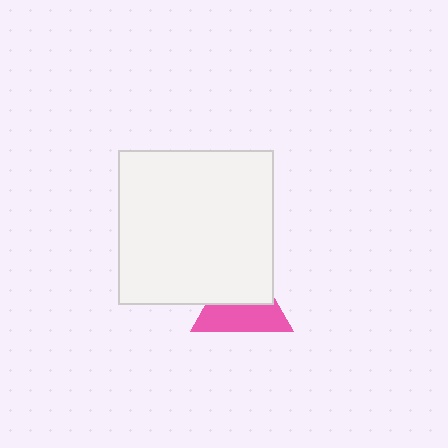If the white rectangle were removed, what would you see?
You would see the complete pink triangle.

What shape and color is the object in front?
The object in front is a white rectangle.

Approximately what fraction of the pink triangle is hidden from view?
Roughly 51% of the pink triangle is hidden behind the white rectangle.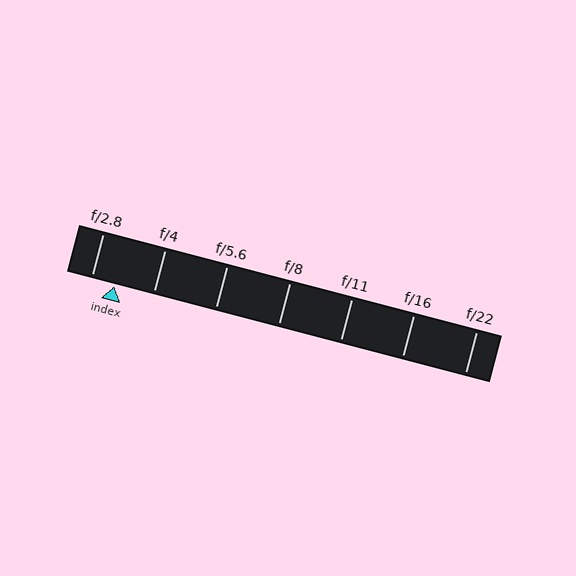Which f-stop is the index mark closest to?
The index mark is closest to f/2.8.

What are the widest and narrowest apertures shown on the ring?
The widest aperture shown is f/2.8 and the narrowest is f/22.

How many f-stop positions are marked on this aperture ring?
There are 7 f-stop positions marked.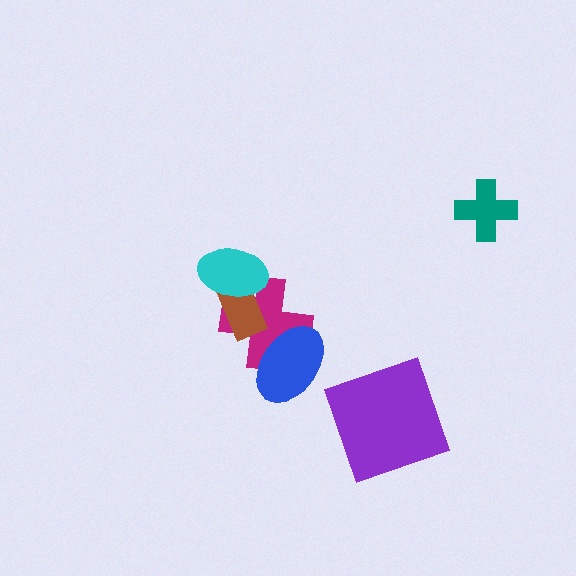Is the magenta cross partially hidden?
Yes, it is partially covered by another shape.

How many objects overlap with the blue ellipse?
1 object overlaps with the blue ellipse.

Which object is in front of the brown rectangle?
The cyan ellipse is in front of the brown rectangle.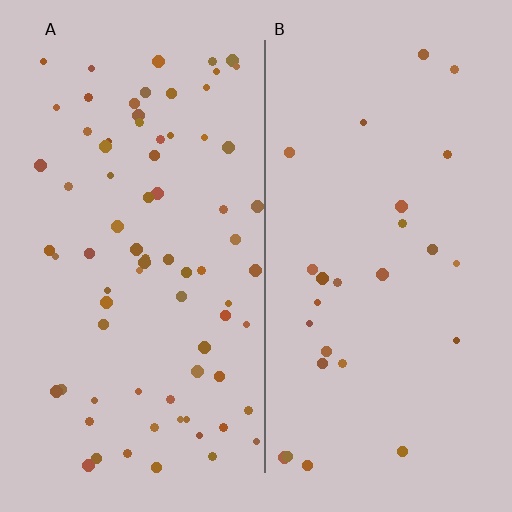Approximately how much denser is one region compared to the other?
Approximately 2.8× — region A over region B.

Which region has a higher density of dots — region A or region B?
A (the left).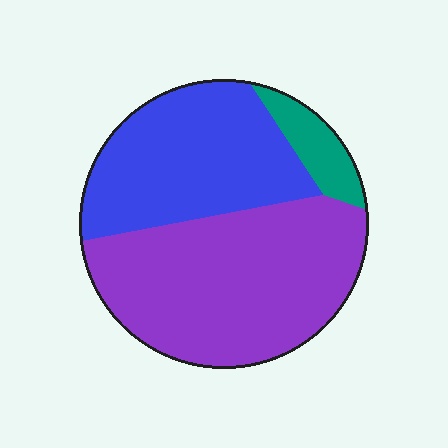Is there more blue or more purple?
Purple.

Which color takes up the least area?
Teal, at roughly 10%.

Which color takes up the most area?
Purple, at roughly 55%.